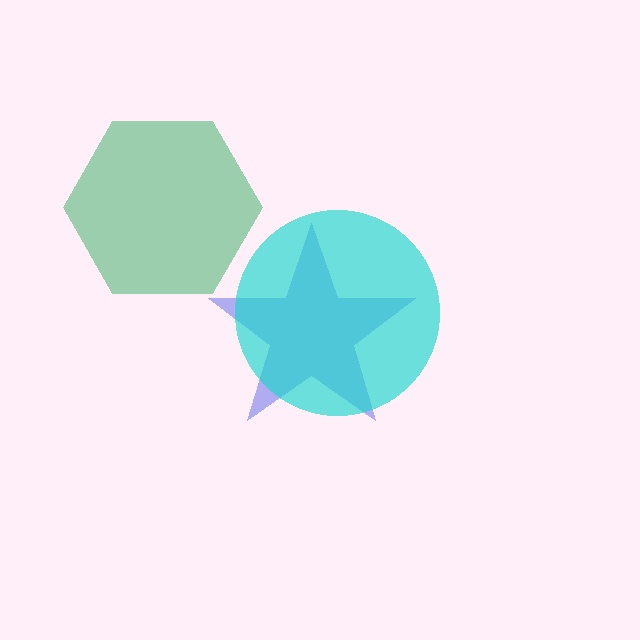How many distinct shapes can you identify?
There are 3 distinct shapes: a green hexagon, a blue star, a cyan circle.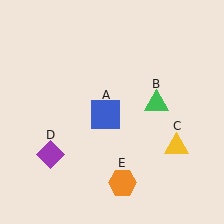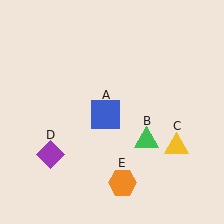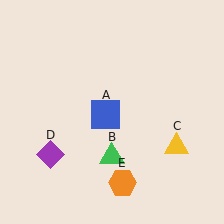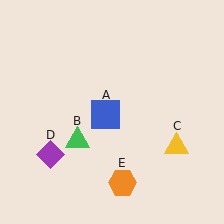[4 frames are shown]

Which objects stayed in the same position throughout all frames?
Blue square (object A) and yellow triangle (object C) and purple diamond (object D) and orange hexagon (object E) remained stationary.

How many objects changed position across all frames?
1 object changed position: green triangle (object B).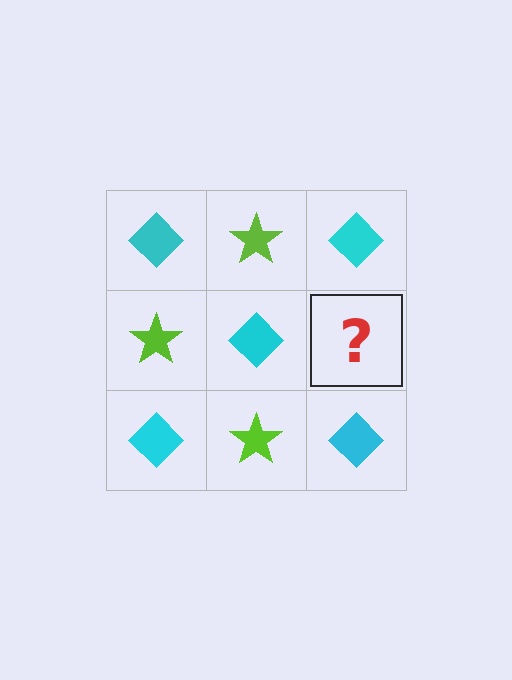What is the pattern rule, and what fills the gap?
The rule is that it alternates cyan diamond and lime star in a checkerboard pattern. The gap should be filled with a lime star.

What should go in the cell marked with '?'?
The missing cell should contain a lime star.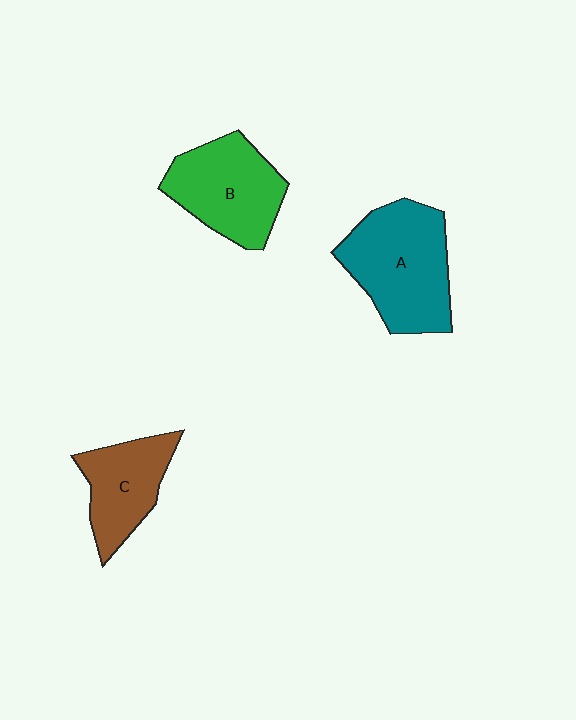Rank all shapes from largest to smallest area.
From largest to smallest: A (teal), B (green), C (brown).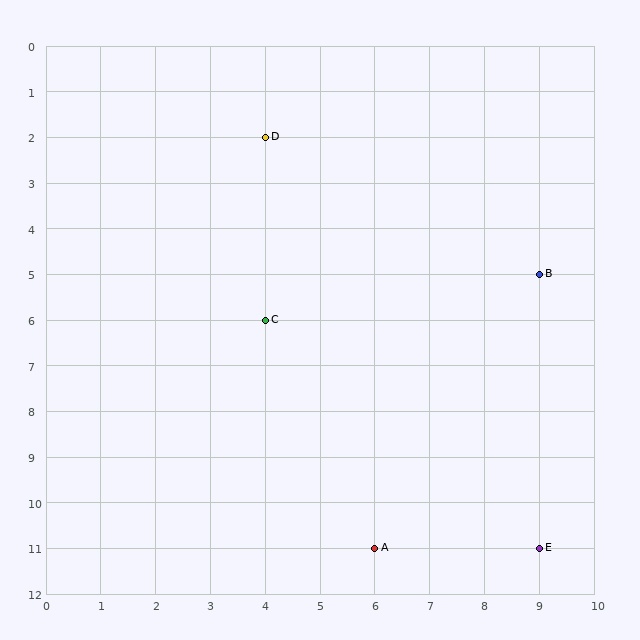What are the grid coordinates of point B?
Point B is at grid coordinates (9, 5).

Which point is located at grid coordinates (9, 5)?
Point B is at (9, 5).